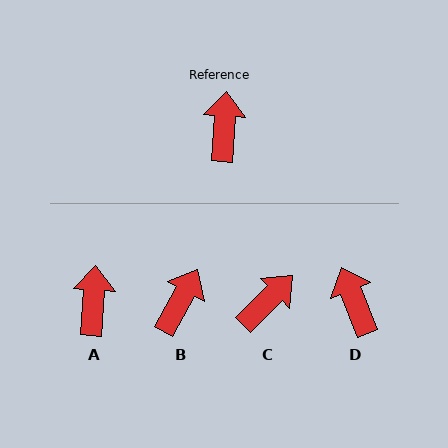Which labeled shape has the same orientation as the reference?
A.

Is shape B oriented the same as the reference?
No, it is off by about 25 degrees.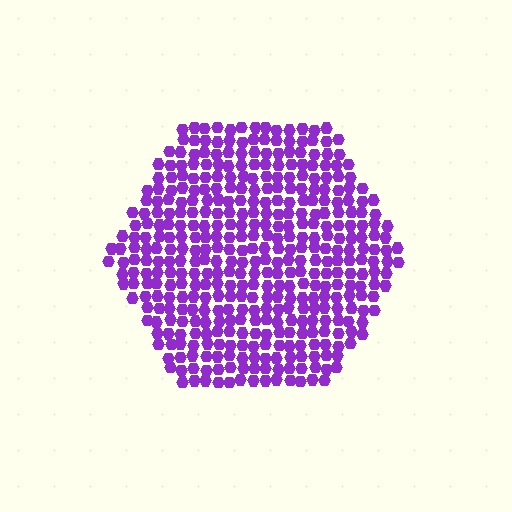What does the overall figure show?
The overall figure shows a hexagon.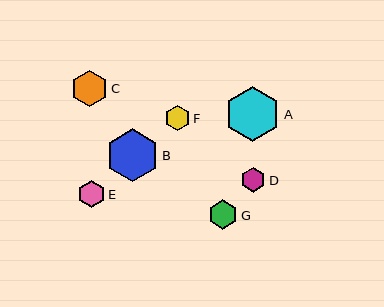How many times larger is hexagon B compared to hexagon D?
Hexagon B is approximately 2.1 times the size of hexagon D.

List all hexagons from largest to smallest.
From largest to smallest: A, B, C, G, E, F, D.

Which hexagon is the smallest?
Hexagon D is the smallest with a size of approximately 25 pixels.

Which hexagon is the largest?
Hexagon A is the largest with a size of approximately 56 pixels.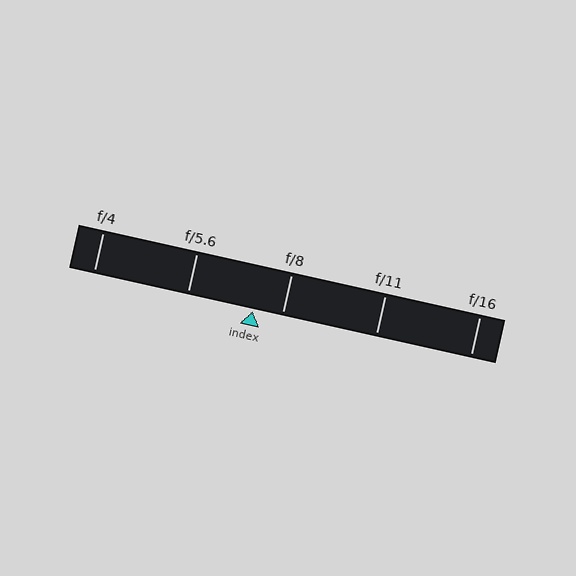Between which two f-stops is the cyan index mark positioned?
The index mark is between f/5.6 and f/8.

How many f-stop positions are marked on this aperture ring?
There are 5 f-stop positions marked.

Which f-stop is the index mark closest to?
The index mark is closest to f/8.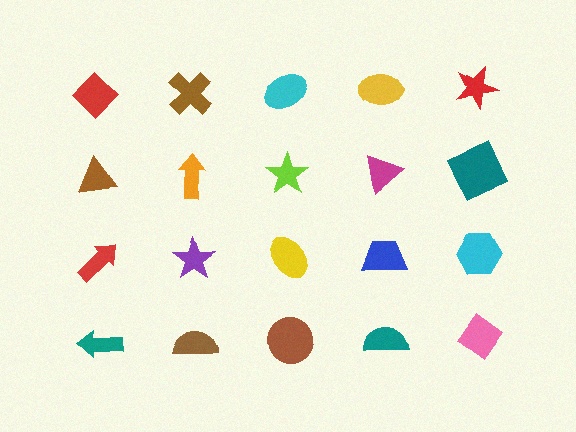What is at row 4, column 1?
A teal arrow.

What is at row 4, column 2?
A brown semicircle.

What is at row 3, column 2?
A purple star.